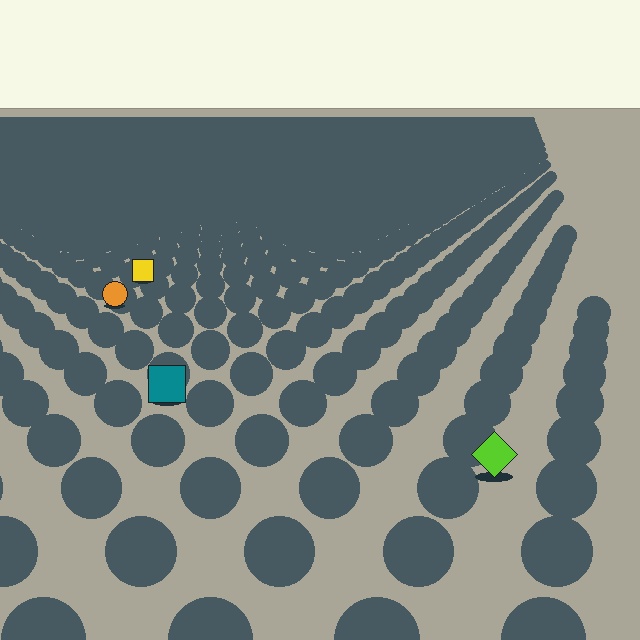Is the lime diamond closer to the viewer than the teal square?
Yes. The lime diamond is closer — you can tell from the texture gradient: the ground texture is coarser near it.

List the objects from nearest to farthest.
From nearest to farthest: the lime diamond, the teal square, the orange circle, the yellow square.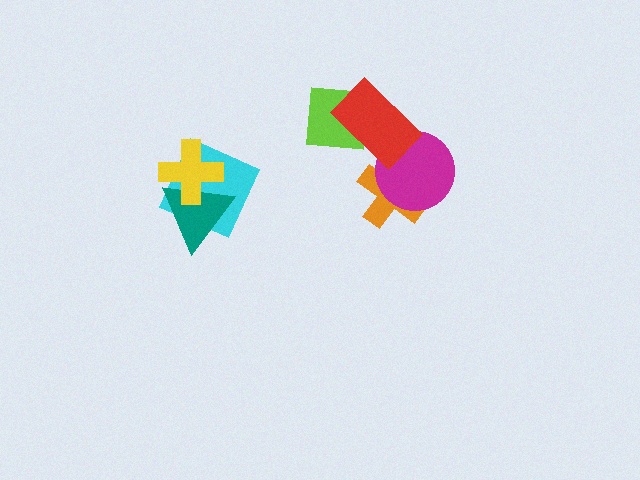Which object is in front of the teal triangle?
The yellow cross is in front of the teal triangle.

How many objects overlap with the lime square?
1 object overlaps with the lime square.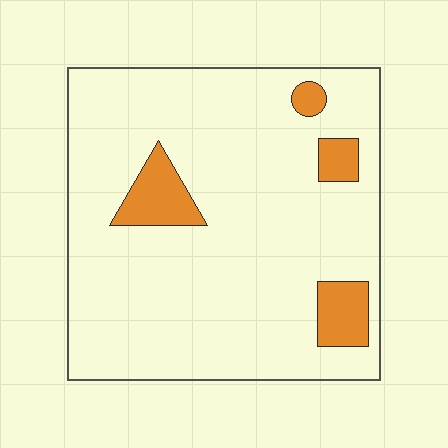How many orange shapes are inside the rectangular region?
4.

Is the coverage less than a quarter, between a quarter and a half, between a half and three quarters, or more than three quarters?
Less than a quarter.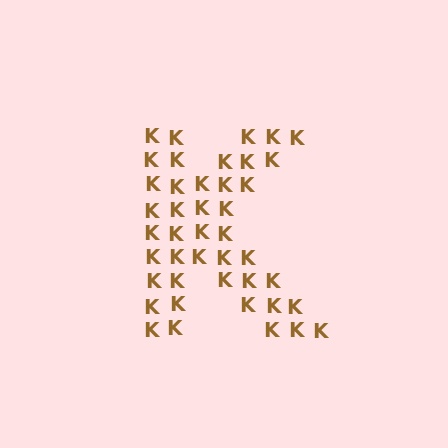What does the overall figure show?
The overall figure shows the letter K.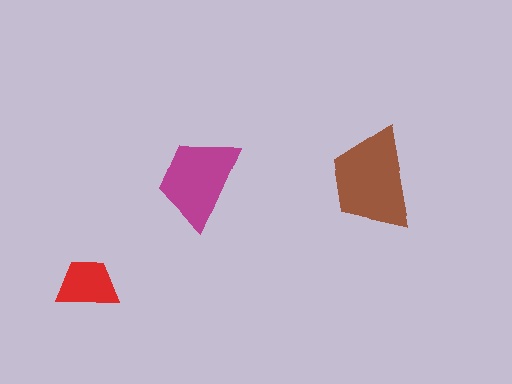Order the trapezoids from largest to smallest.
the brown one, the magenta one, the red one.